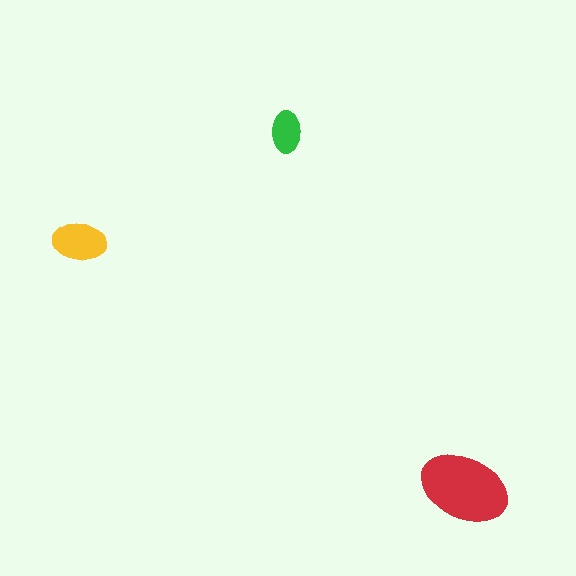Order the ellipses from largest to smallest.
the red one, the yellow one, the green one.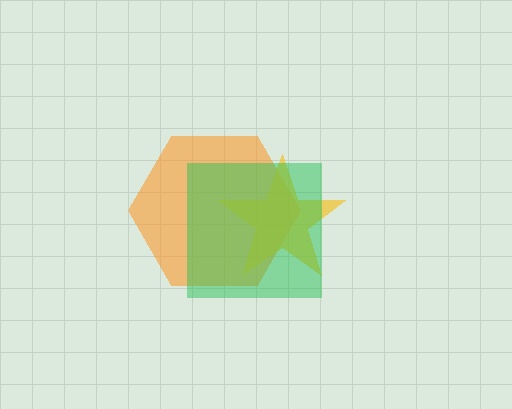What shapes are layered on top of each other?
The layered shapes are: an orange hexagon, a yellow star, a green square.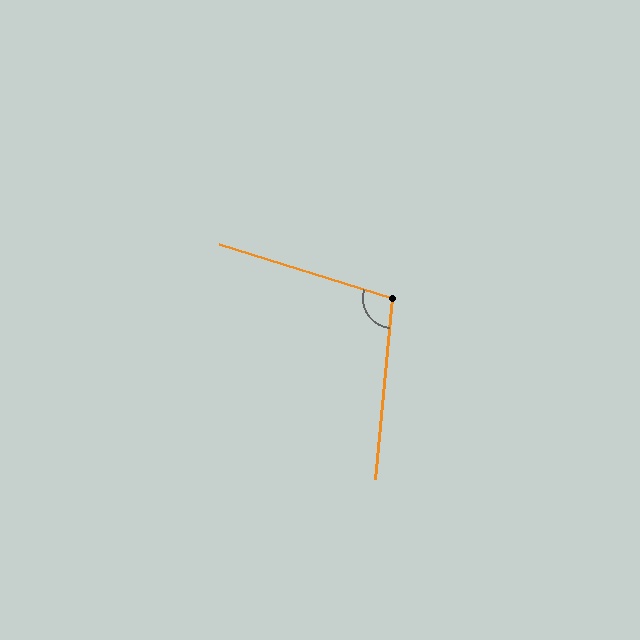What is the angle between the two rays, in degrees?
Approximately 102 degrees.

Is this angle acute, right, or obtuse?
It is obtuse.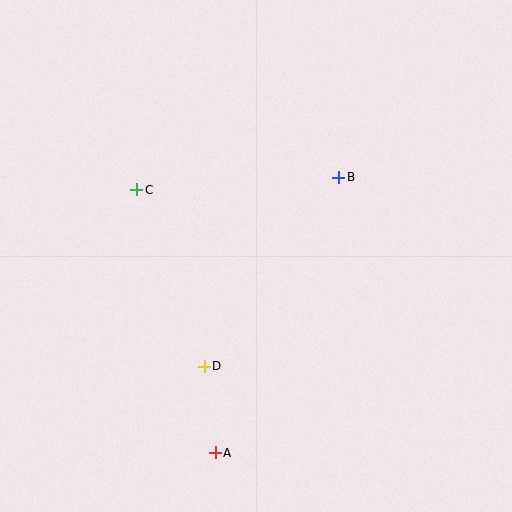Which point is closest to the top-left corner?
Point C is closest to the top-left corner.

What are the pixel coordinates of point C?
Point C is at (137, 190).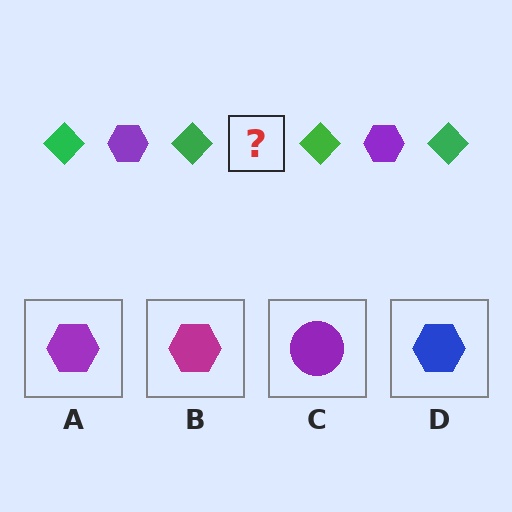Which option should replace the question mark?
Option A.